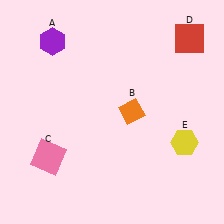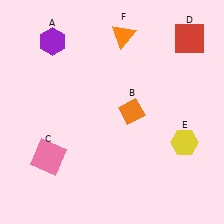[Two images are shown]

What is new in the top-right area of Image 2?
An orange triangle (F) was added in the top-right area of Image 2.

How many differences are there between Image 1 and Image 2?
There is 1 difference between the two images.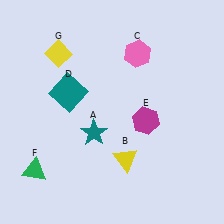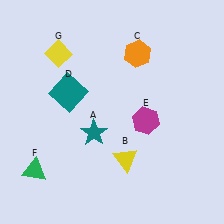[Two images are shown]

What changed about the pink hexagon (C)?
In Image 1, C is pink. In Image 2, it changed to orange.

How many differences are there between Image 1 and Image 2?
There is 1 difference between the two images.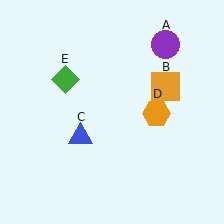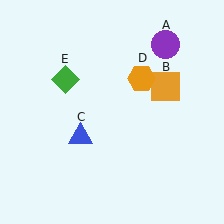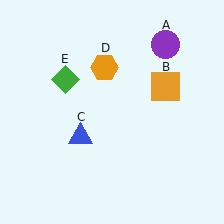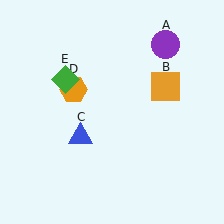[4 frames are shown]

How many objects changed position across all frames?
1 object changed position: orange hexagon (object D).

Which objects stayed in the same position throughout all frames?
Purple circle (object A) and orange square (object B) and blue triangle (object C) and green diamond (object E) remained stationary.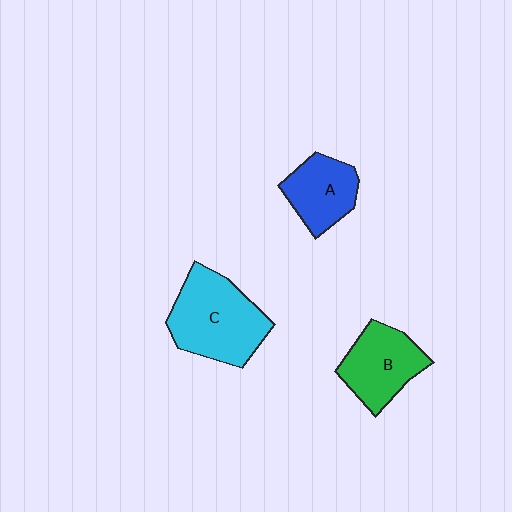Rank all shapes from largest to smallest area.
From largest to smallest: C (cyan), B (green), A (blue).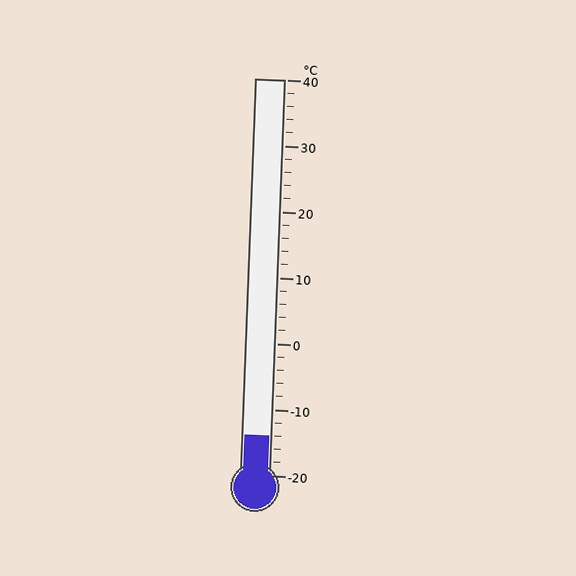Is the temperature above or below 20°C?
The temperature is below 20°C.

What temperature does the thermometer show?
The thermometer shows approximately -14°C.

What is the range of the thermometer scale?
The thermometer scale ranges from -20°C to 40°C.